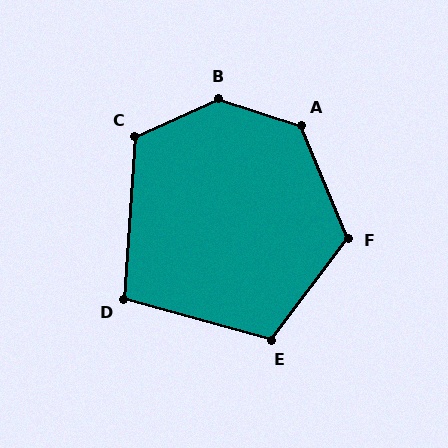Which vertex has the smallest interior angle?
D, at approximately 102 degrees.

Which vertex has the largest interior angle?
B, at approximately 138 degrees.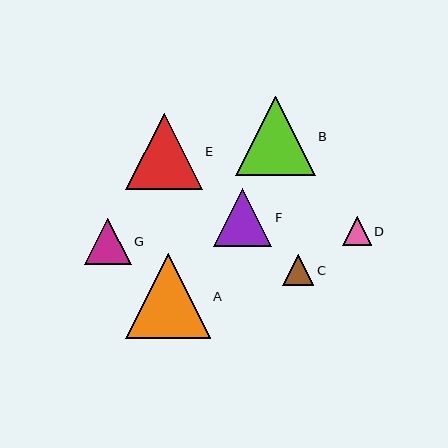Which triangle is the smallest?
Triangle D is the smallest with a size of approximately 29 pixels.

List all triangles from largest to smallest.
From largest to smallest: A, B, E, F, G, C, D.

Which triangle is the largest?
Triangle A is the largest with a size of approximately 85 pixels.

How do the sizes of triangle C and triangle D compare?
Triangle C and triangle D are approximately the same size.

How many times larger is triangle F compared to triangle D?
Triangle F is approximately 2.0 times the size of triangle D.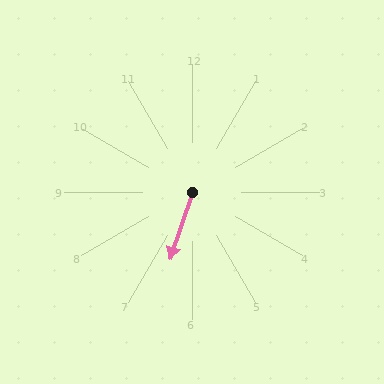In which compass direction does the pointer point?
South.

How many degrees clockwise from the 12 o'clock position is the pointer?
Approximately 199 degrees.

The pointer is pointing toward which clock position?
Roughly 7 o'clock.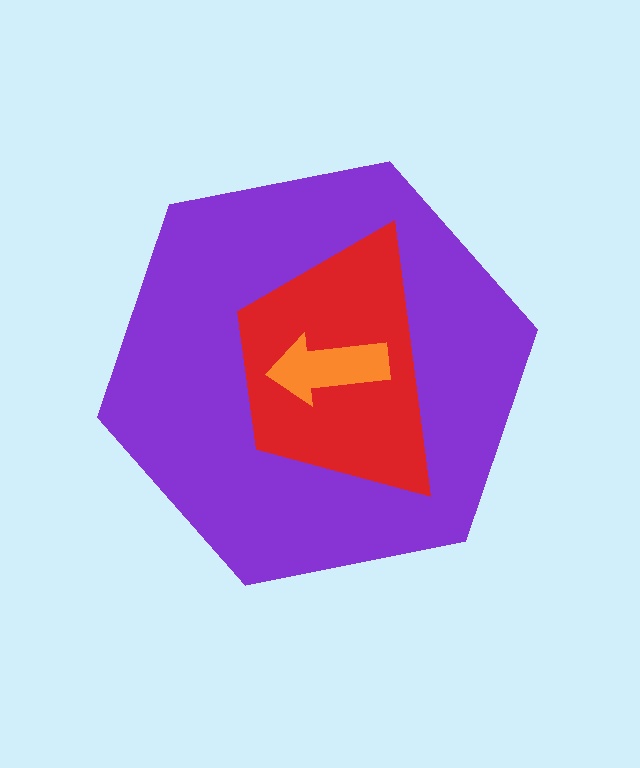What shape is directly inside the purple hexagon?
The red trapezoid.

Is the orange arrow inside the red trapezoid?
Yes.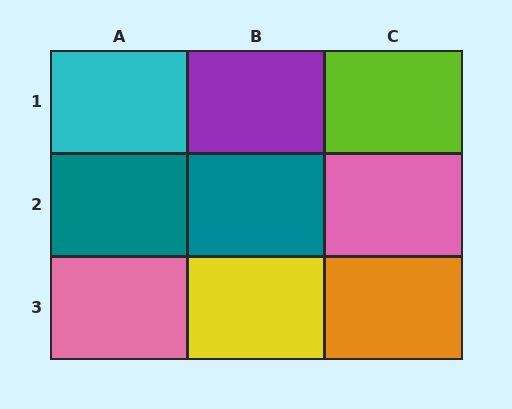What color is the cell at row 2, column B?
Teal.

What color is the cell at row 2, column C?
Pink.